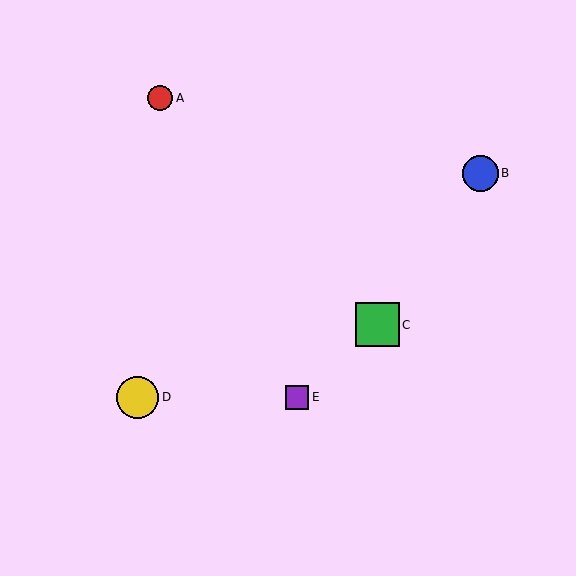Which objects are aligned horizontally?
Objects D, E are aligned horizontally.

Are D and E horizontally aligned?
Yes, both are at y≈397.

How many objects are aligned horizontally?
2 objects (D, E) are aligned horizontally.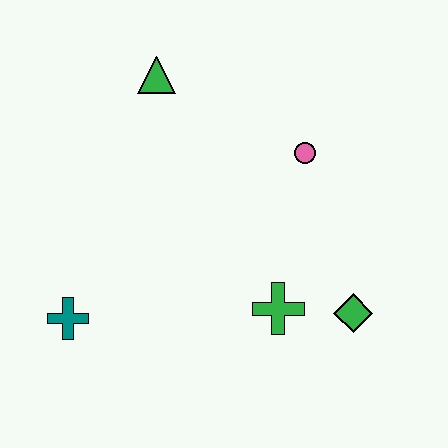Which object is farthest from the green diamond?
The green triangle is farthest from the green diamond.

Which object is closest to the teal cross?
The green cross is closest to the teal cross.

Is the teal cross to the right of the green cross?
No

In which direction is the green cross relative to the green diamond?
The green cross is to the left of the green diamond.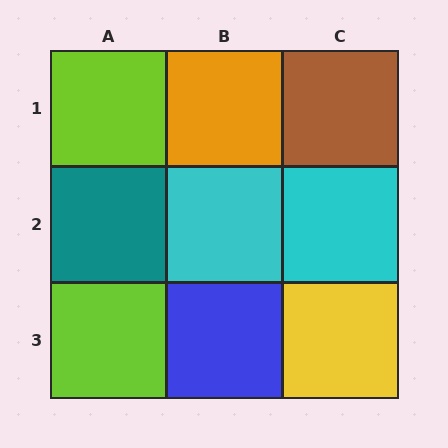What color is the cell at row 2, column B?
Cyan.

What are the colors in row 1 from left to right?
Lime, orange, brown.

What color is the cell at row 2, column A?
Teal.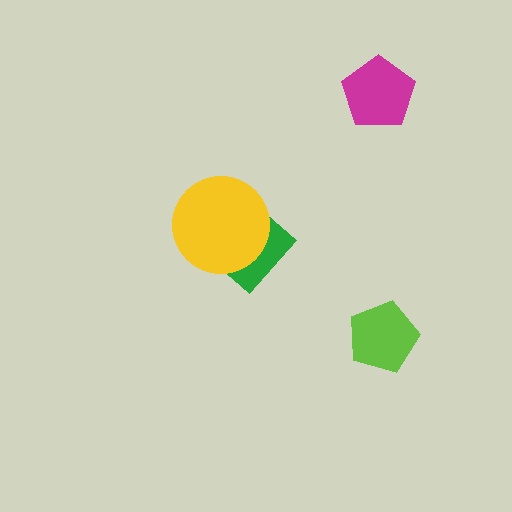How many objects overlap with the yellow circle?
1 object overlaps with the yellow circle.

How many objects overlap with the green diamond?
1 object overlaps with the green diamond.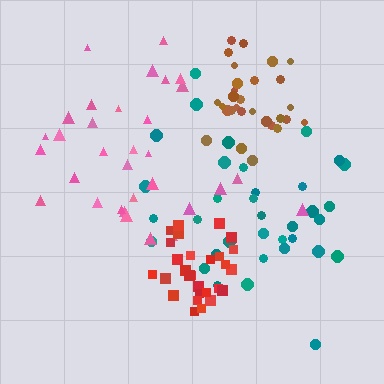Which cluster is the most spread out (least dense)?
Teal.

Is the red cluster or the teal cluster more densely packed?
Red.